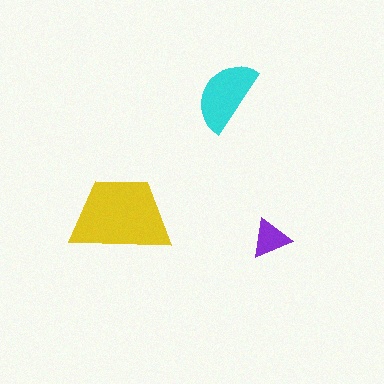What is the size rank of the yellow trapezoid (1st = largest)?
1st.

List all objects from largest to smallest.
The yellow trapezoid, the cyan semicircle, the purple triangle.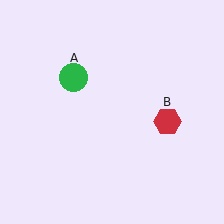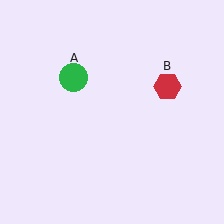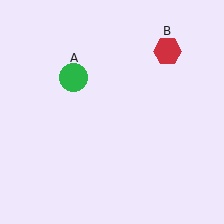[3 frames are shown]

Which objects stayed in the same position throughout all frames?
Green circle (object A) remained stationary.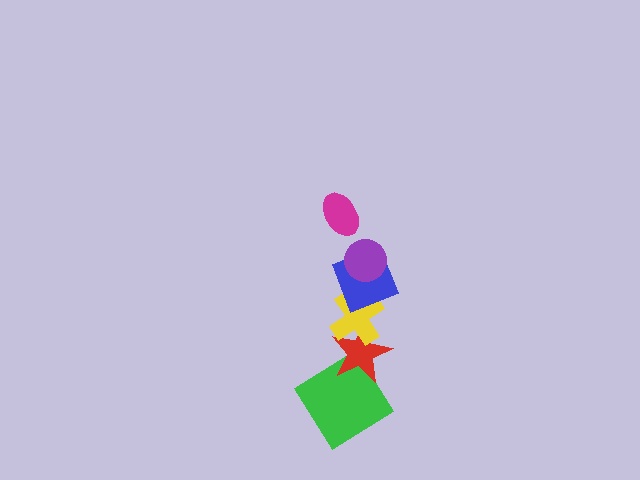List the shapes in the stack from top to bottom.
From top to bottom: the magenta ellipse, the purple circle, the blue square, the yellow cross, the red star, the green diamond.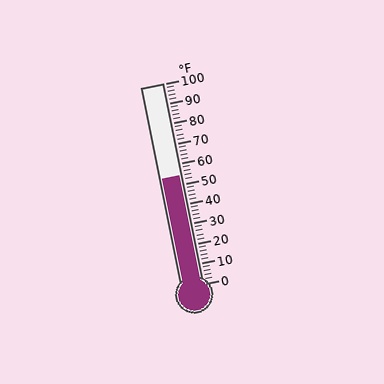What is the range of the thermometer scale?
The thermometer scale ranges from 0°F to 100°F.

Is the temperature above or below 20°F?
The temperature is above 20°F.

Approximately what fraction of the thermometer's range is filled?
The thermometer is filled to approximately 55% of its range.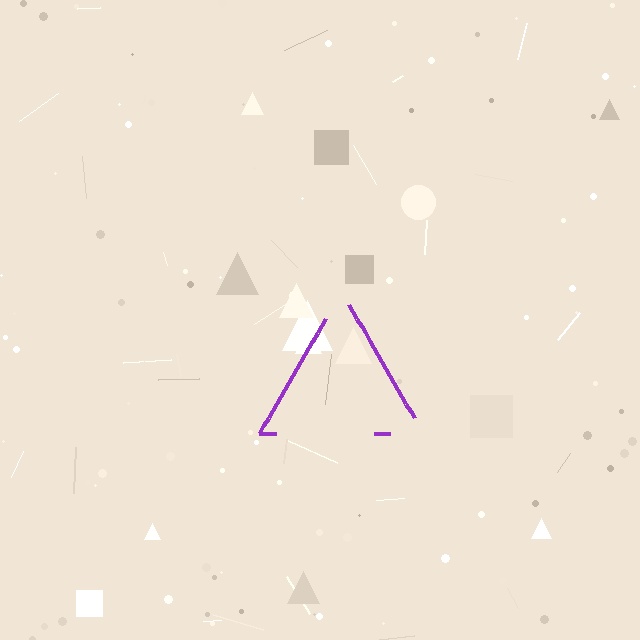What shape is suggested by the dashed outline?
The dashed outline suggests a triangle.